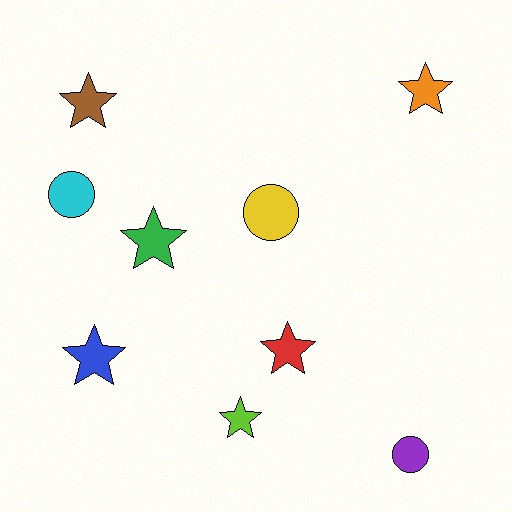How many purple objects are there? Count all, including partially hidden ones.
There is 1 purple object.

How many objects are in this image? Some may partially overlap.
There are 9 objects.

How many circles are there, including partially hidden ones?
There are 3 circles.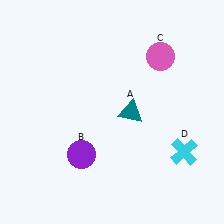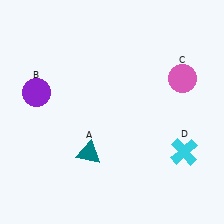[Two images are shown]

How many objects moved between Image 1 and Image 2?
3 objects moved between the two images.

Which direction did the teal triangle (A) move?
The teal triangle (A) moved left.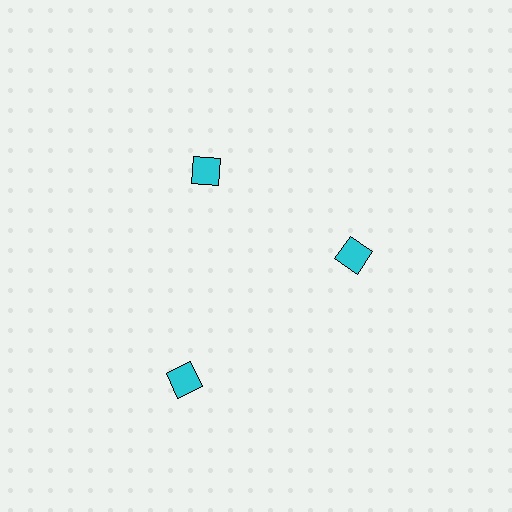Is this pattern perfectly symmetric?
No. The 3 cyan diamonds are arranged in a ring, but one element near the 7 o'clock position is pushed outward from the center, breaking the 3-fold rotational symmetry.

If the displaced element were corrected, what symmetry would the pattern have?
It would have 3-fold rotational symmetry — the pattern would map onto itself every 120 degrees.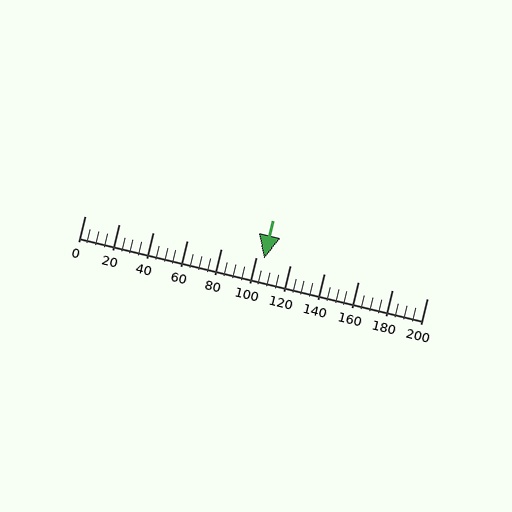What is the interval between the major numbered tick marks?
The major tick marks are spaced 20 units apart.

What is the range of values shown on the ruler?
The ruler shows values from 0 to 200.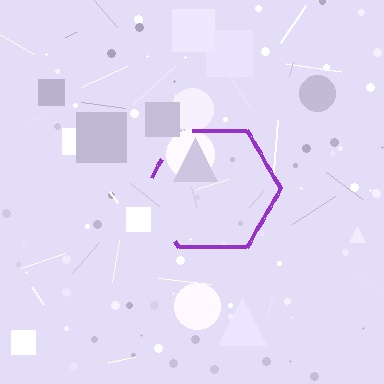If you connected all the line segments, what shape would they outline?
They would outline a hexagon.